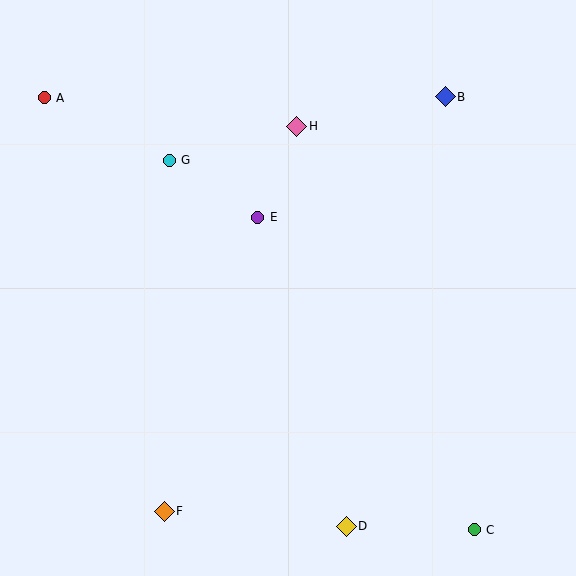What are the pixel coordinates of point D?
Point D is at (346, 526).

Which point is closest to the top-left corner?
Point A is closest to the top-left corner.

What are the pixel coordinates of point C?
Point C is at (474, 530).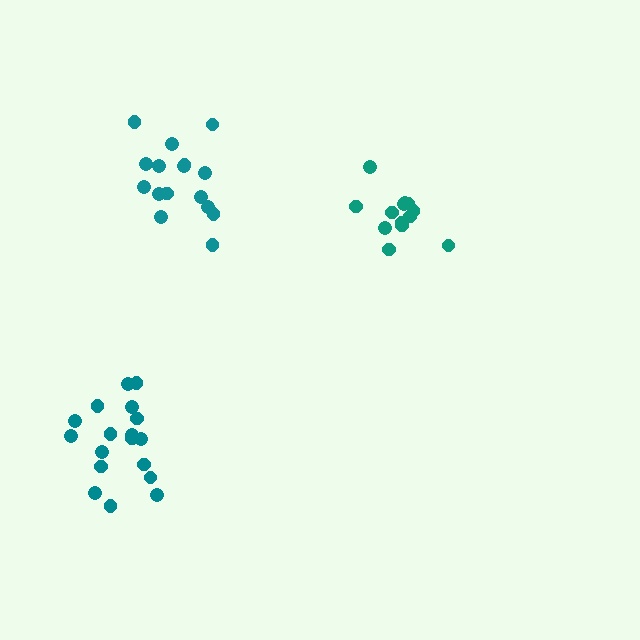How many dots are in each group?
Group 1: 13 dots, Group 2: 18 dots, Group 3: 16 dots (47 total).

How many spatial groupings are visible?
There are 3 spatial groupings.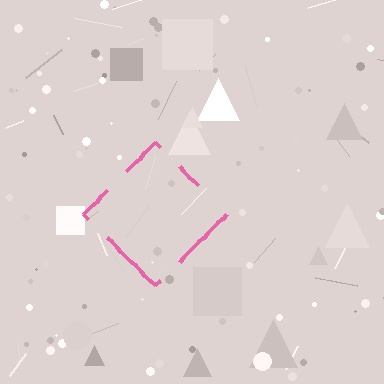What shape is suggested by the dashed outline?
The dashed outline suggests a diamond.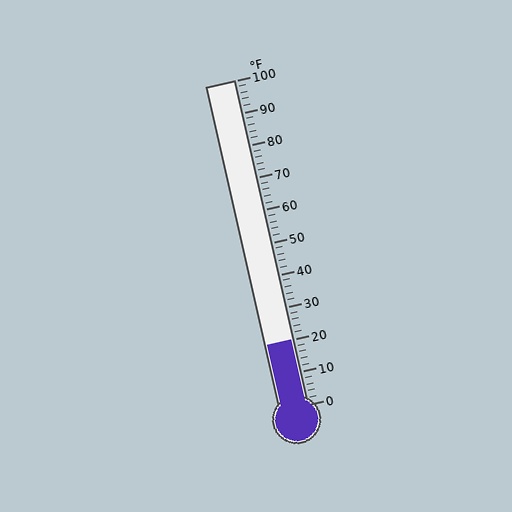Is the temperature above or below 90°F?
The temperature is below 90°F.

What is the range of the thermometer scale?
The thermometer scale ranges from 0°F to 100°F.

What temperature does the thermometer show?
The thermometer shows approximately 20°F.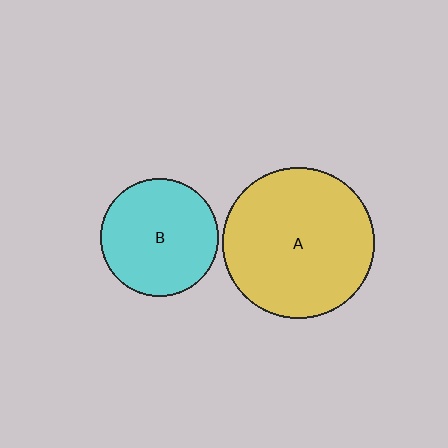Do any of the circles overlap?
No, none of the circles overlap.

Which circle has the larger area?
Circle A (yellow).